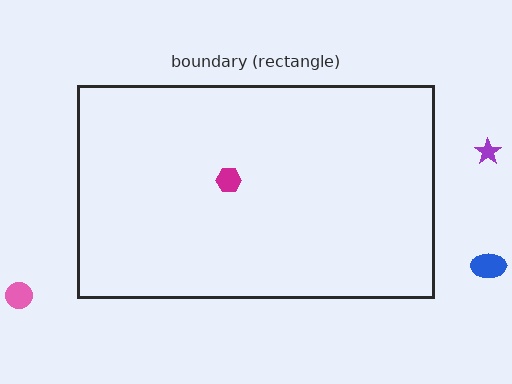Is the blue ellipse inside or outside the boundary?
Outside.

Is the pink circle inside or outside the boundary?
Outside.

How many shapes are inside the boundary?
1 inside, 3 outside.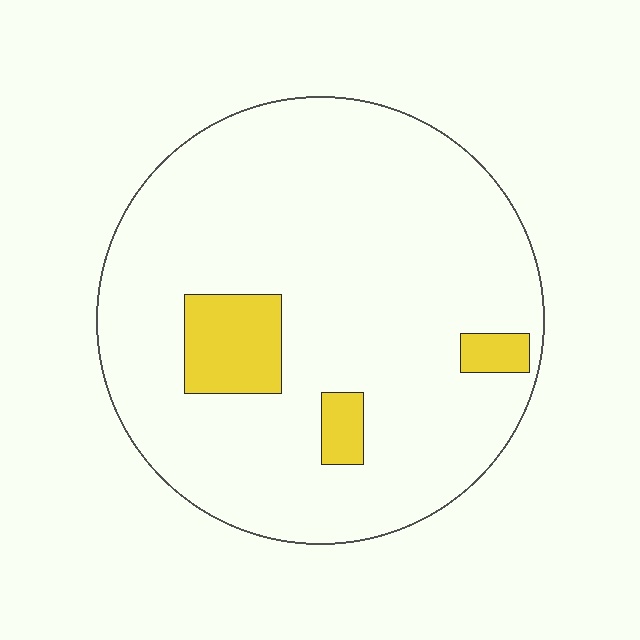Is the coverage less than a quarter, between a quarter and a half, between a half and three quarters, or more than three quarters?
Less than a quarter.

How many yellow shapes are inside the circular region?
3.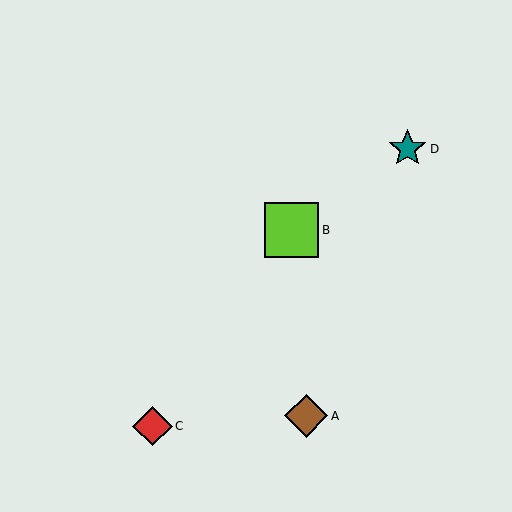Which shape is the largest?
The lime square (labeled B) is the largest.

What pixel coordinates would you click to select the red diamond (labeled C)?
Click at (152, 426) to select the red diamond C.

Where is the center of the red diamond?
The center of the red diamond is at (152, 426).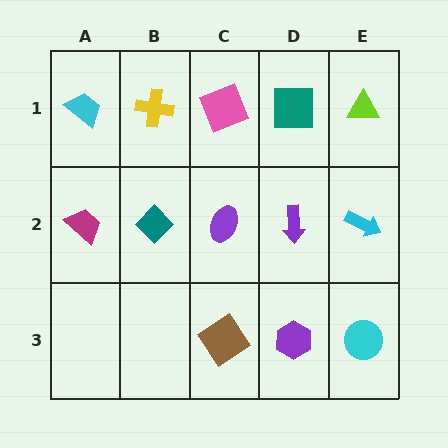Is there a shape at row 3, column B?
No, that cell is empty.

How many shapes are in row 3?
3 shapes.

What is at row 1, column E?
A lime triangle.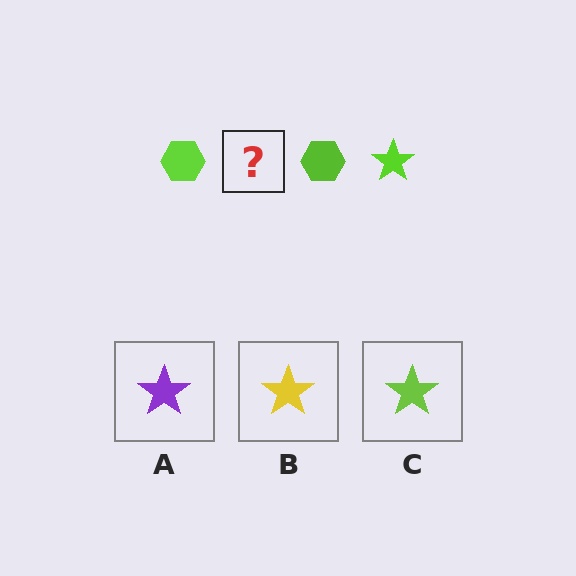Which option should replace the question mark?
Option C.